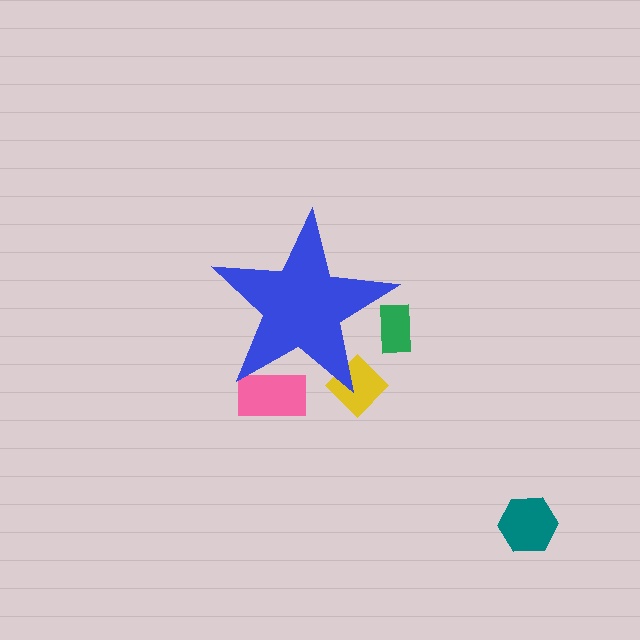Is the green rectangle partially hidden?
Yes, the green rectangle is partially hidden behind the blue star.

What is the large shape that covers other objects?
A blue star.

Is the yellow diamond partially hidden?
Yes, the yellow diamond is partially hidden behind the blue star.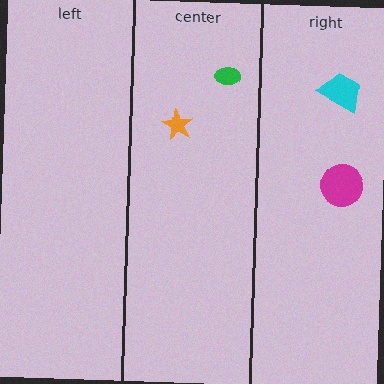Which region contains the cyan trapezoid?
The right region.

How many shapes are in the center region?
2.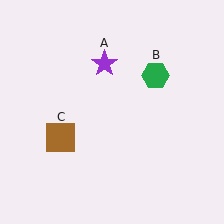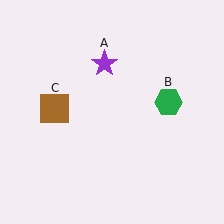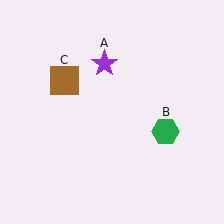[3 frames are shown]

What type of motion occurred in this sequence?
The green hexagon (object B), brown square (object C) rotated clockwise around the center of the scene.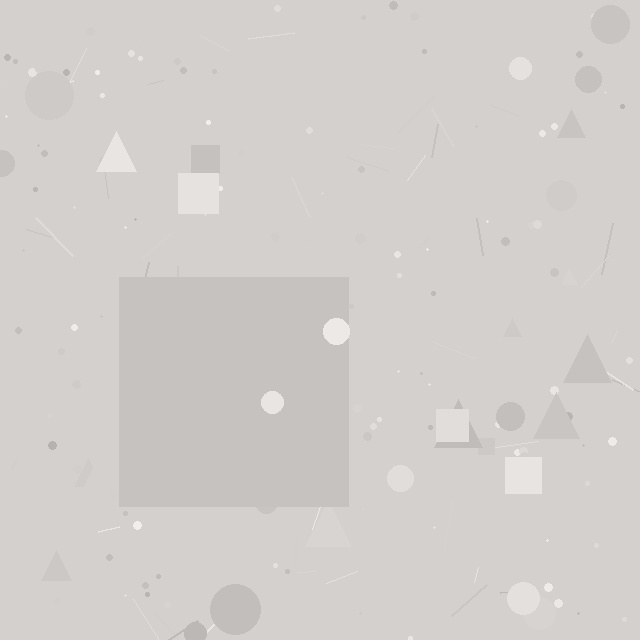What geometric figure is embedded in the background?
A square is embedded in the background.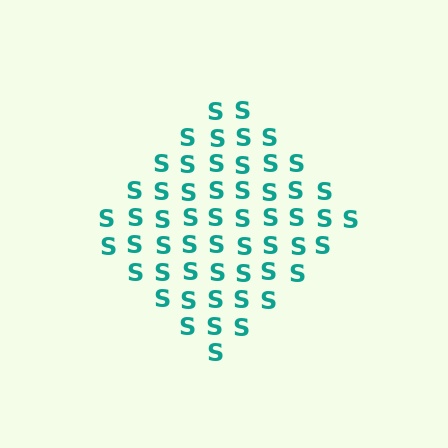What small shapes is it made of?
It is made of small letter S's.